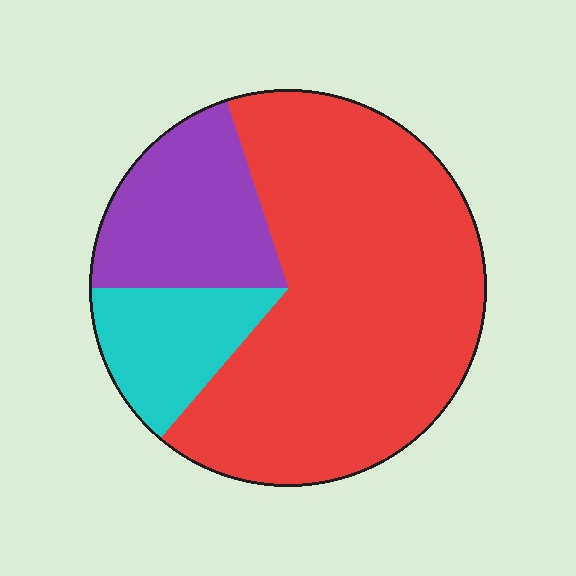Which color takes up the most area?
Red, at roughly 65%.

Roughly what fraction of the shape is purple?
Purple takes up less than a quarter of the shape.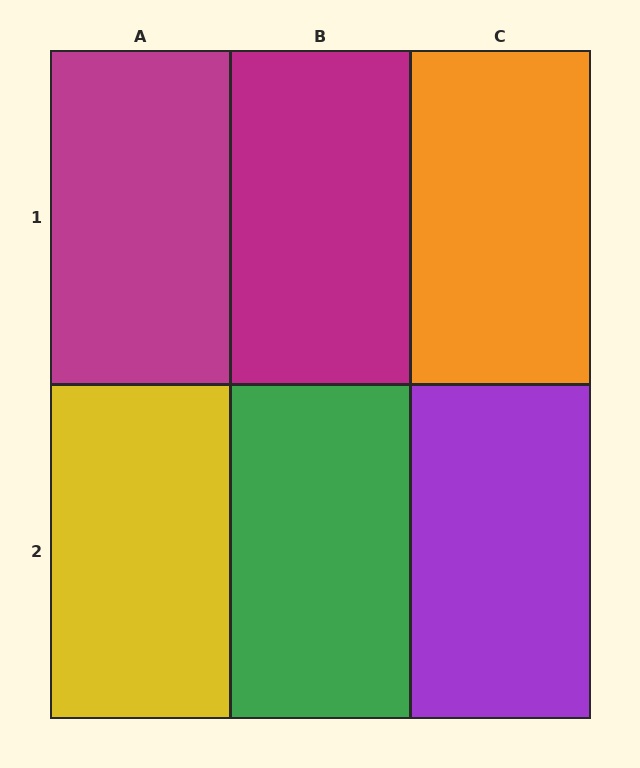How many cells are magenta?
2 cells are magenta.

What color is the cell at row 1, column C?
Orange.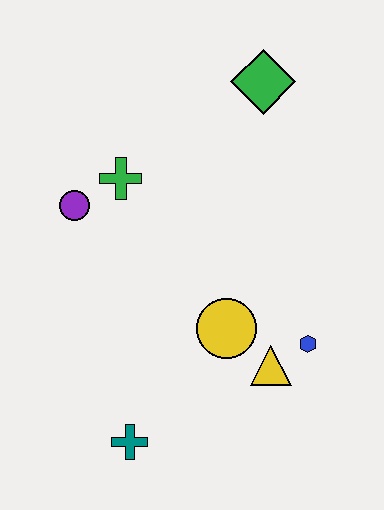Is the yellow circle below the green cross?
Yes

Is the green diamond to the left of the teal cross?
No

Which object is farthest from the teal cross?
The green diamond is farthest from the teal cross.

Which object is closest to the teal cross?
The yellow circle is closest to the teal cross.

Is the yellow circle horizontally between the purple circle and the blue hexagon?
Yes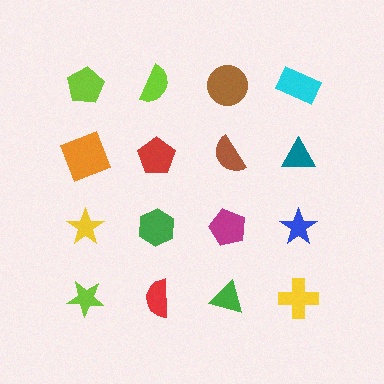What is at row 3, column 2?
A green hexagon.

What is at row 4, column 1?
A lime star.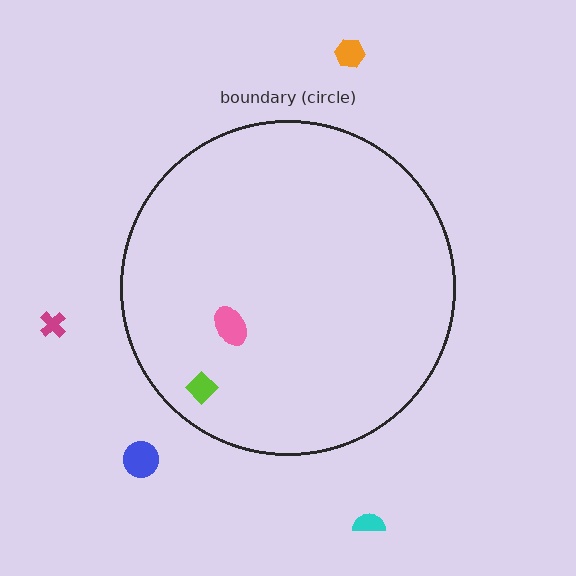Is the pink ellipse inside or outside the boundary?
Inside.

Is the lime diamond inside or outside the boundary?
Inside.